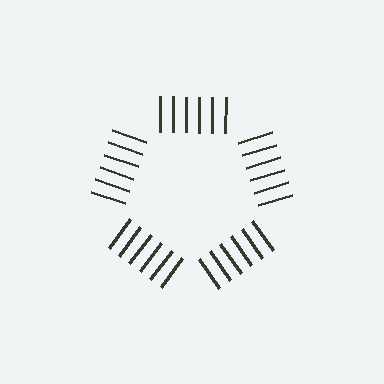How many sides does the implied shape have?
5 sides — the line-ends trace a pentagon.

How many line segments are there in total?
30 — 6 along each of the 5 edges.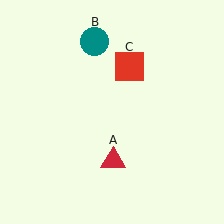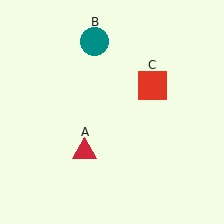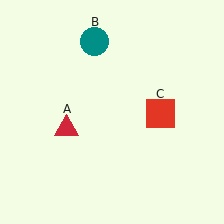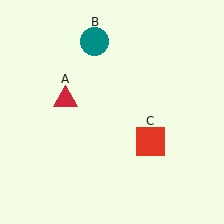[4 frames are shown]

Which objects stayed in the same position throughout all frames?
Teal circle (object B) remained stationary.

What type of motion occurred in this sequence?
The red triangle (object A), red square (object C) rotated clockwise around the center of the scene.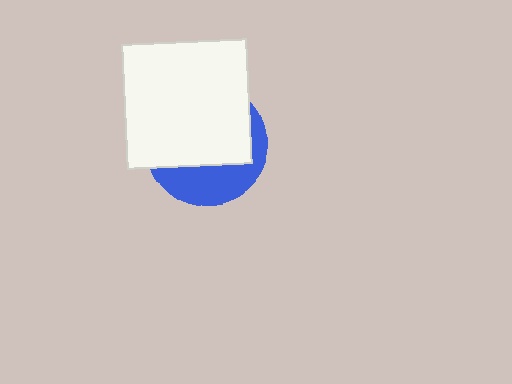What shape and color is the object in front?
The object in front is a white square.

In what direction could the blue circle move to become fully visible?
The blue circle could move down. That would shift it out from behind the white square entirely.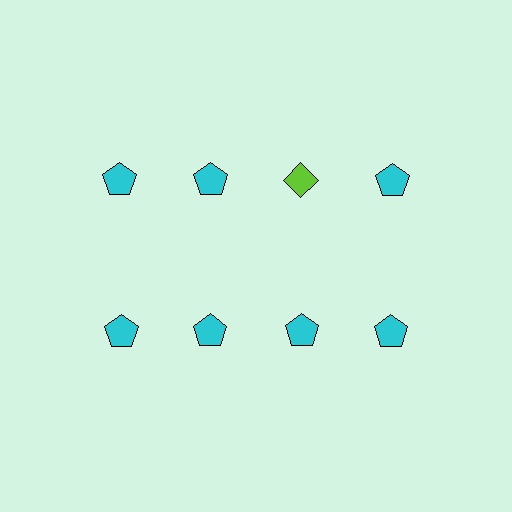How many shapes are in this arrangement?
There are 8 shapes arranged in a grid pattern.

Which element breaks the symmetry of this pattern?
The lime diamond in the top row, center column breaks the symmetry. All other shapes are cyan pentagons.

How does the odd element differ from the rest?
It differs in both color (lime instead of cyan) and shape (diamond instead of pentagon).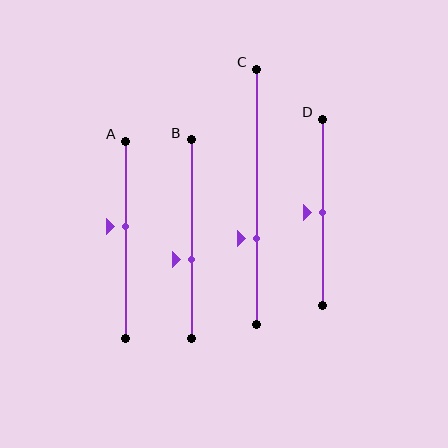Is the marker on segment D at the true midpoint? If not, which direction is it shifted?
Yes, the marker on segment D is at the true midpoint.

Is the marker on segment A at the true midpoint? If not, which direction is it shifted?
No, the marker on segment A is shifted upward by about 7% of the segment length.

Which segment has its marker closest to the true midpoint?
Segment D has its marker closest to the true midpoint.